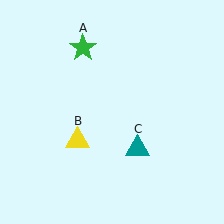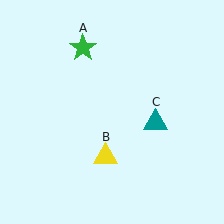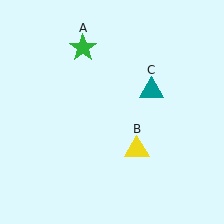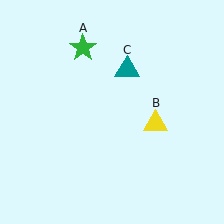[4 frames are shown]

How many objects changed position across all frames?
2 objects changed position: yellow triangle (object B), teal triangle (object C).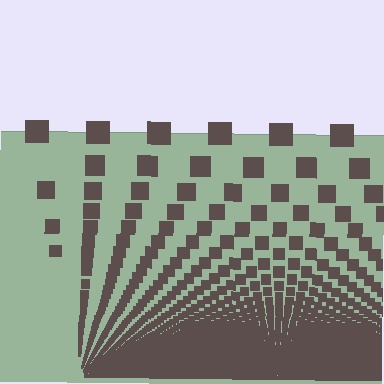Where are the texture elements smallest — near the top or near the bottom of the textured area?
Near the bottom.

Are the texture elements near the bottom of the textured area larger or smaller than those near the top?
Smaller. The gradient is inverted — elements near the bottom are smaller and denser.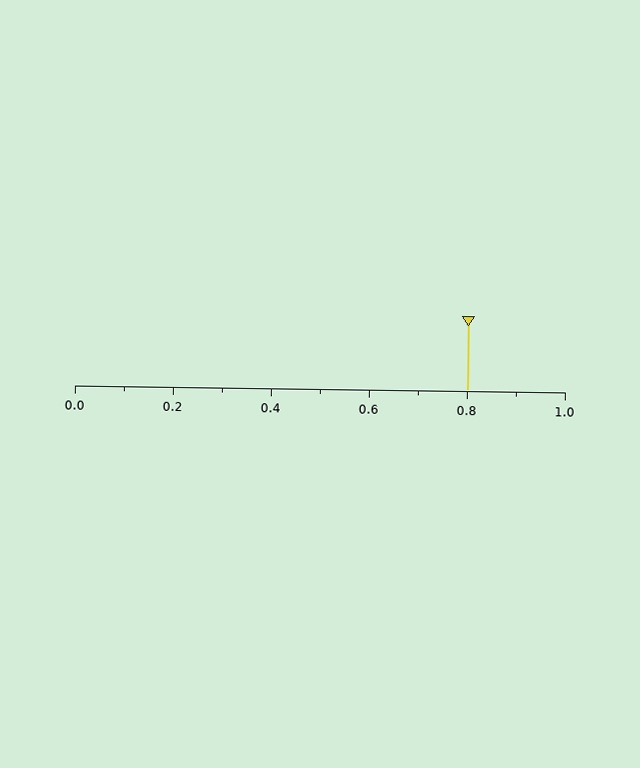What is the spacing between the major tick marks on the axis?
The major ticks are spaced 0.2 apart.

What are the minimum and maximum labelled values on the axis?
The axis runs from 0.0 to 1.0.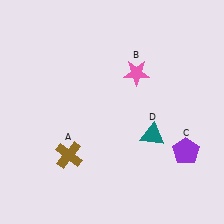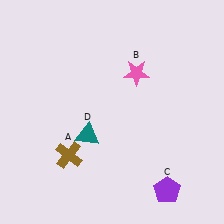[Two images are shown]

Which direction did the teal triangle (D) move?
The teal triangle (D) moved left.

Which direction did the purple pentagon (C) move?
The purple pentagon (C) moved down.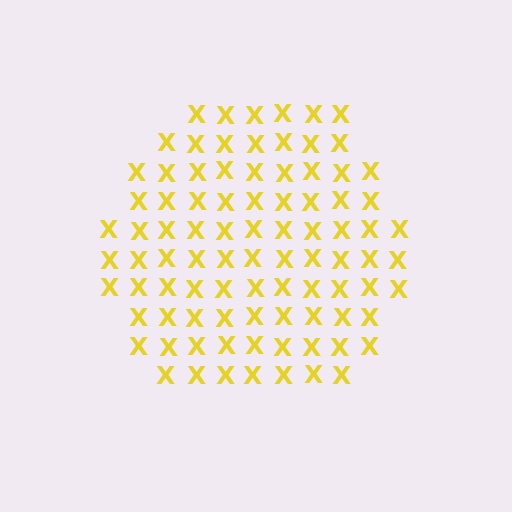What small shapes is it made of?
It is made of small letter X's.